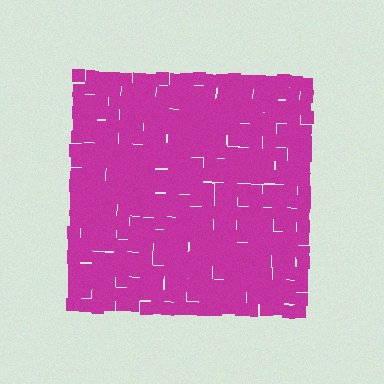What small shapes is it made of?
It is made of small squares.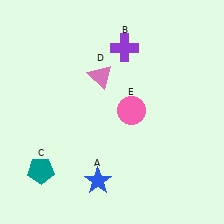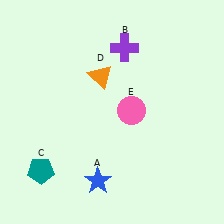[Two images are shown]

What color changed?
The triangle (D) changed from pink in Image 1 to orange in Image 2.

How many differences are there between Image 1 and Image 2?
There is 1 difference between the two images.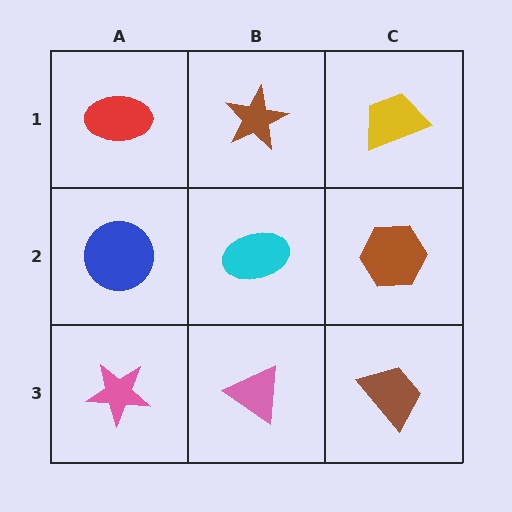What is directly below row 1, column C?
A brown hexagon.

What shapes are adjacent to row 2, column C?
A yellow trapezoid (row 1, column C), a brown trapezoid (row 3, column C), a cyan ellipse (row 2, column B).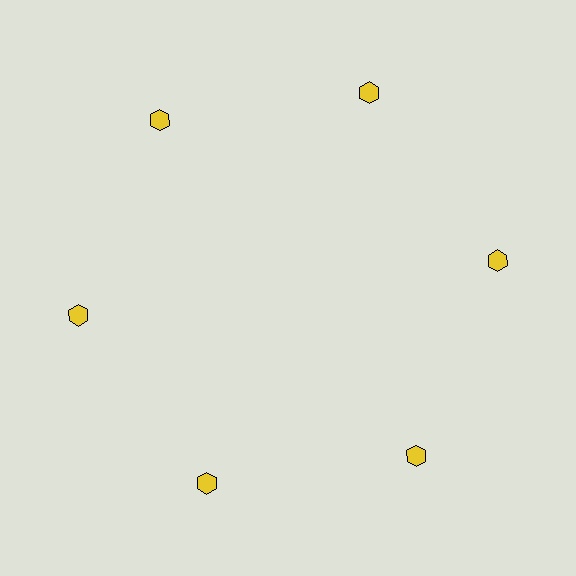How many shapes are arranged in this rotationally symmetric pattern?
There are 6 shapes, arranged in 6 groups of 1.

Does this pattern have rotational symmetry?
Yes, this pattern has 6-fold rotational symmetry. It looks the same after rotating 60 degrees around the center.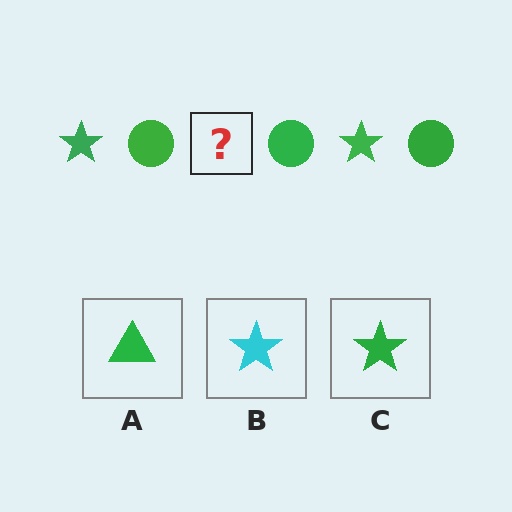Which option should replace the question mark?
Option C.